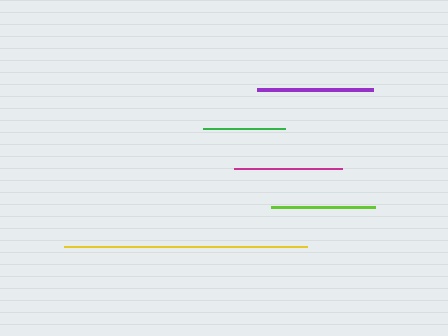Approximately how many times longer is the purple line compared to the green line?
The purple line is approximately 1.4 times the length of the green line.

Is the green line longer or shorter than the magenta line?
The magenta line is longer than the green line.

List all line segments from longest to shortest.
From longest to shortest: yellow, purple, magenta, lime, green.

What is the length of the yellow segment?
The yellow segment is approximately 242 pixels long.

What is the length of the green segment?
The green segment is approximately 83 pixels long.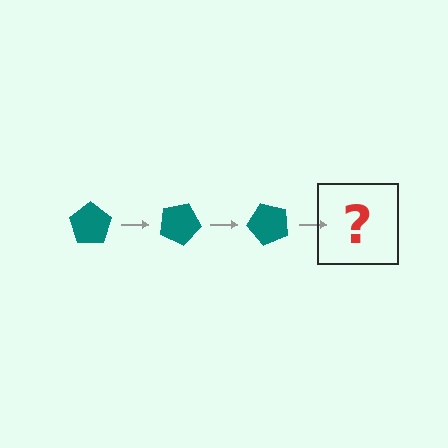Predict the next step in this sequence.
The next step is a teal pentagon rotated 75 degrees.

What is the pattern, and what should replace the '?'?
The pattern is that the pentagon rotates 25 degrees each step. The '?' should be a teal pentagon rotated 75 degrees.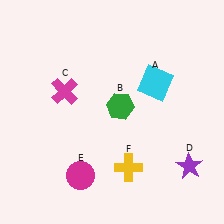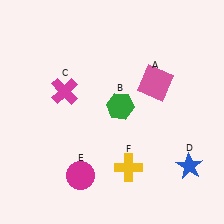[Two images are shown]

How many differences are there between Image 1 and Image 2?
There are 2 differences between the two images.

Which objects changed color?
A changed from cyan to pink. D changed from purple to blue.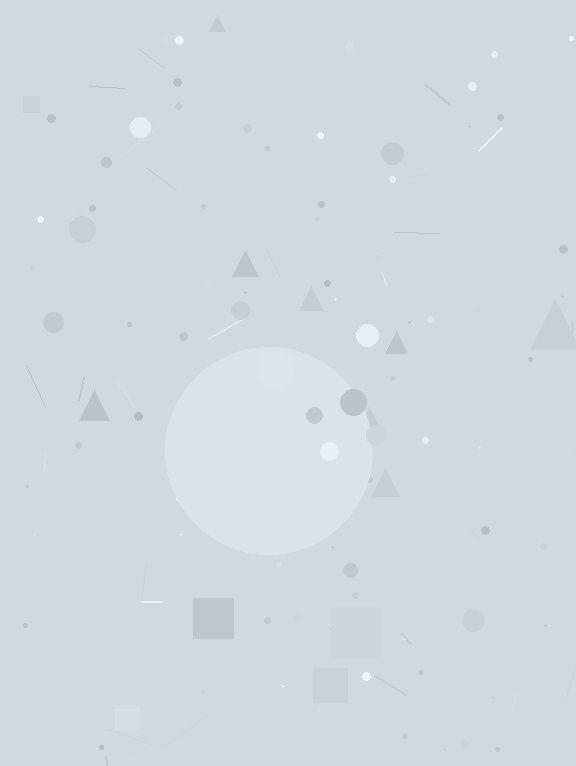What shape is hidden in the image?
A circle is hidden in the image.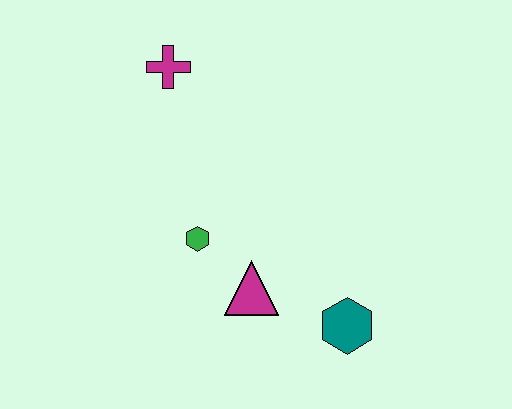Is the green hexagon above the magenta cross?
No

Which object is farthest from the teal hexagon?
The magenta cross is farthest from the teal hexagon.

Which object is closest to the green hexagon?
The magenta triangle is closest to the green hexagon.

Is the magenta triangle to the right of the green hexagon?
Yes